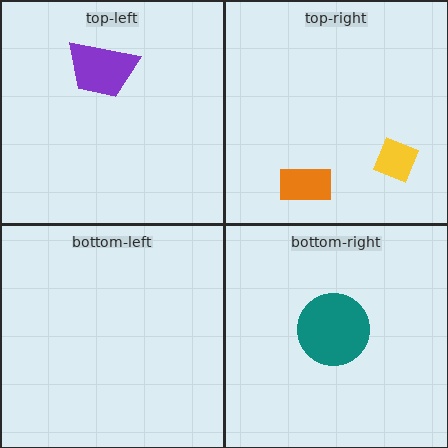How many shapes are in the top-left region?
1.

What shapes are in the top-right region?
The yellow diamond, the orange rectangle.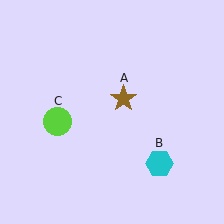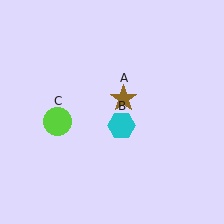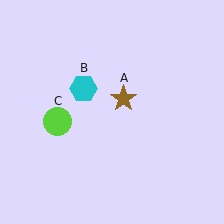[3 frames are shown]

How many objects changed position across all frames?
1 object changed position: cyan hexagon (object B).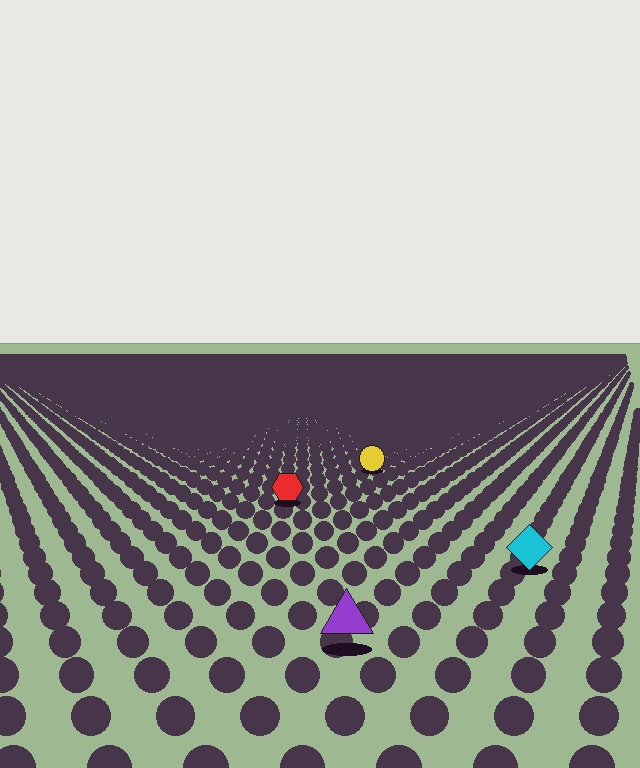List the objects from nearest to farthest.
From nearest to farthest: the purple triangle, the cyan diamond, the red hexagon, the yellow circle.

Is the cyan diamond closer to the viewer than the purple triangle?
No. The purple triangle is closer — you can tell from the texture gradient: the ground texture is coarser near it.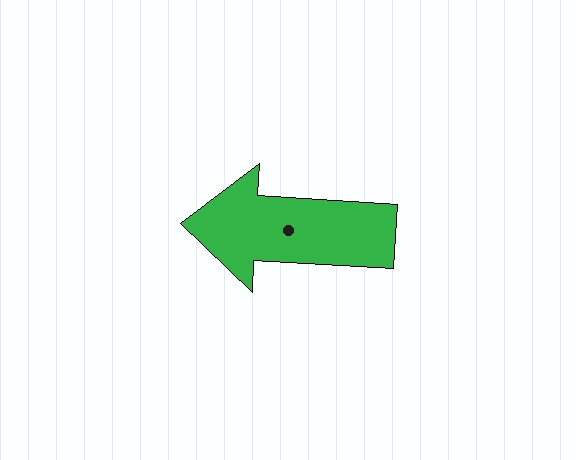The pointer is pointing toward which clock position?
Roughly 9 o'clock.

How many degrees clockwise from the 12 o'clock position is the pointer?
Approximately 273 degrees.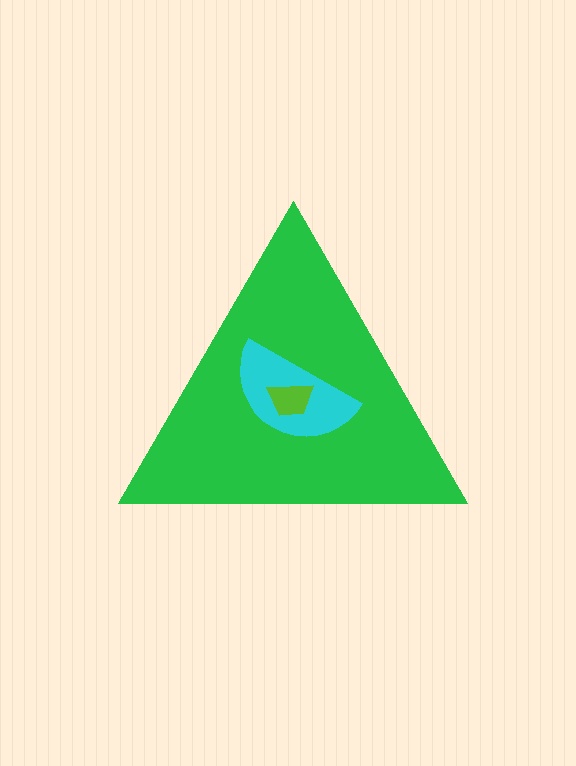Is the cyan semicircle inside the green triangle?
Yes.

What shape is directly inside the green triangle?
The cyan semicircle.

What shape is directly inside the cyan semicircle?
The lime trapezoid.